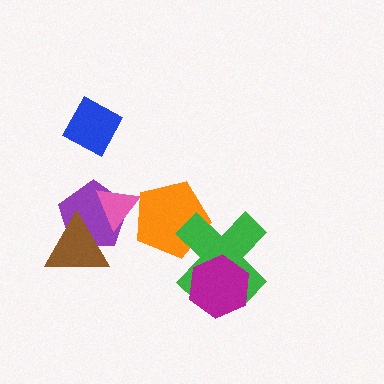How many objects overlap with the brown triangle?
1 object overlaps with the brown triangle.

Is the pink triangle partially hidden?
Yes, it is partially covered by another shape.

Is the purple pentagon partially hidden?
Yes, it is partially covered by another shape.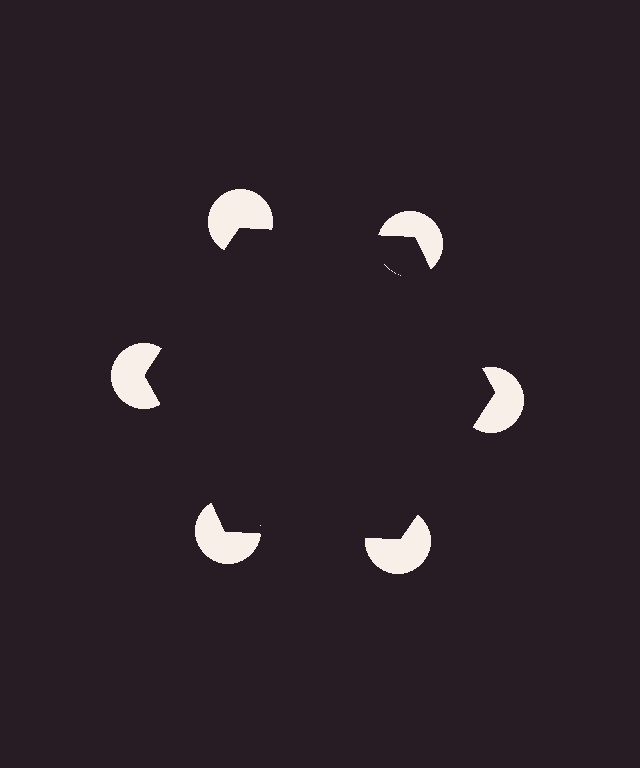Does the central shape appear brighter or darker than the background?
It typically appears slightly darker than the background, even though no actual brightness change is drawn.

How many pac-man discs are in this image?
There are 6 — one at each vertex of the illusory hexagon.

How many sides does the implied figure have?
6 sides.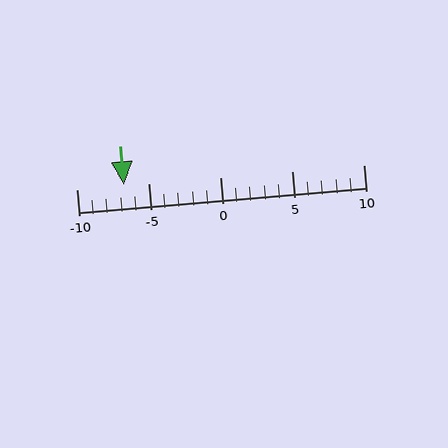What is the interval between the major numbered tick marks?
The major tick marks are spaced 5 units apart.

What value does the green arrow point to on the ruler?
The green arrow points to approximately -7.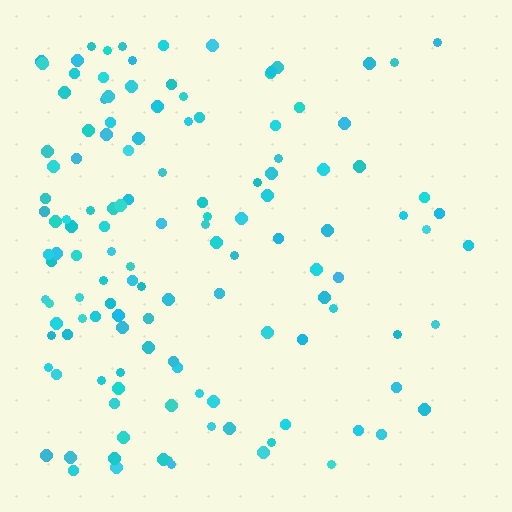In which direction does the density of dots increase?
From right to left, with the left side densest.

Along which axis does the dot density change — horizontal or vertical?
Horizontal.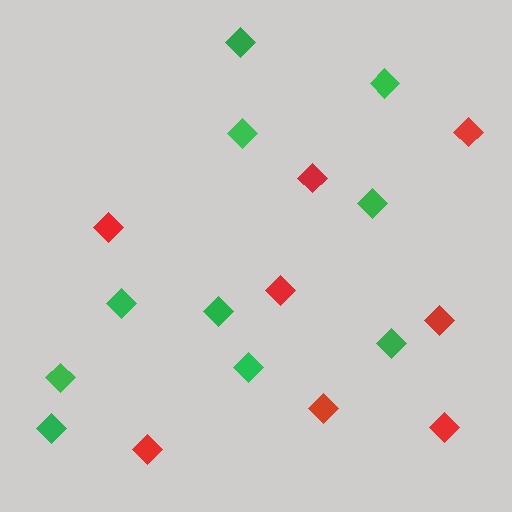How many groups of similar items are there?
There are 2 groups: one group of red diamonds (8) and one group of green diamonds (10).